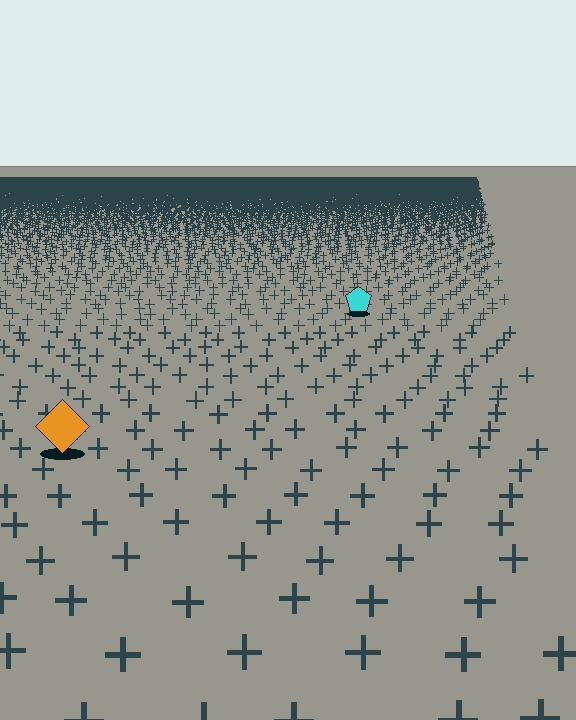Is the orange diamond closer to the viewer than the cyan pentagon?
Yes. The orange diamond is closer — you can tell from the texture gradient: the ground texture is coarser near it.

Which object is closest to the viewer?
The orange diamond is closest. The texture marks near it are larger and more spread out.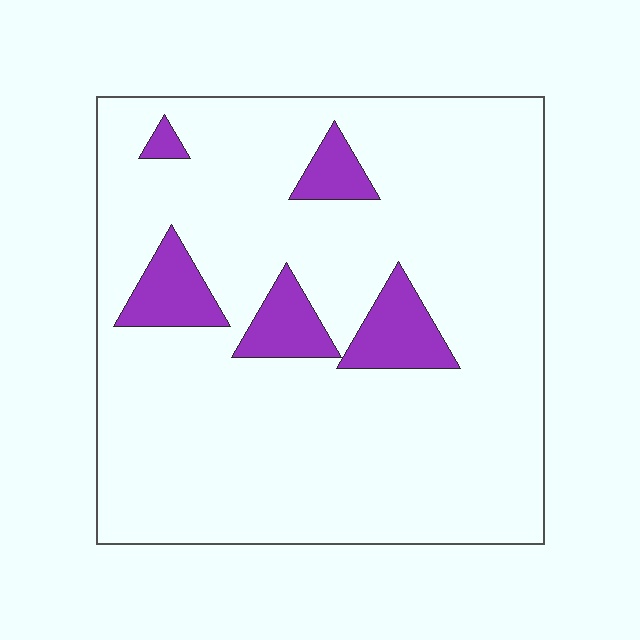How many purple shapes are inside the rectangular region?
5.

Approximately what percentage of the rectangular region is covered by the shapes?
Approximately 10%.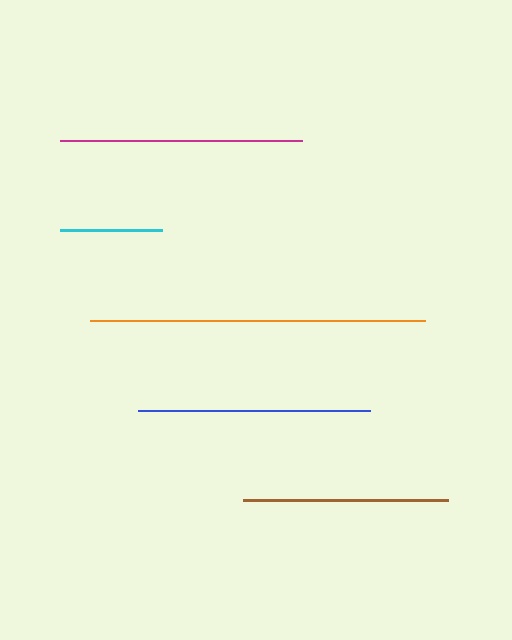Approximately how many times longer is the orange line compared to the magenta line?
The orange line is approximately 1.4 times the length of the magenta line.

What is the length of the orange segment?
The orange segment is approximately 335 pixels long.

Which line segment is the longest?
The orange line is the longest at approximately 335 pixels.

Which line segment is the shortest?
The cyan line is the shortest at approximately 101 pixels.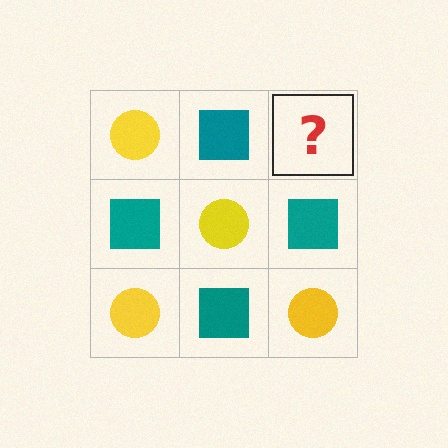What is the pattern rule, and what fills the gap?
The rule is that it alternates yellow circle and teal square in a checkerboard pattern. The gap should be filled with a yellow circle.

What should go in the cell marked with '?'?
The missing cell should contain a yellow circle.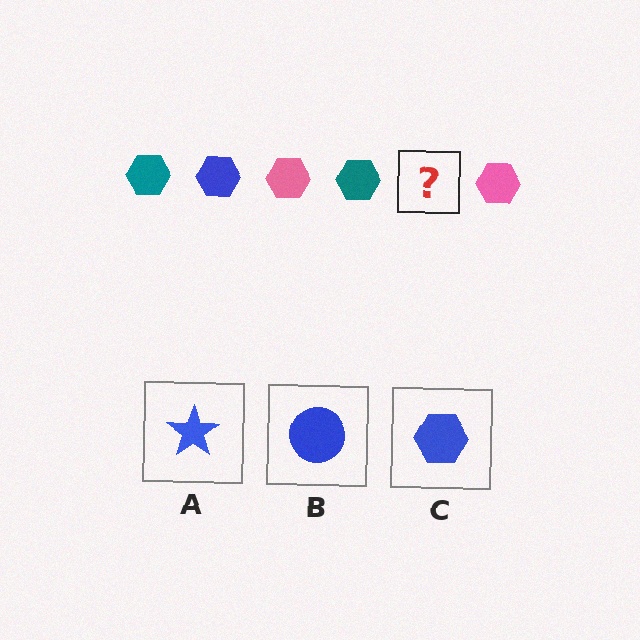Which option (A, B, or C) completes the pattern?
C.